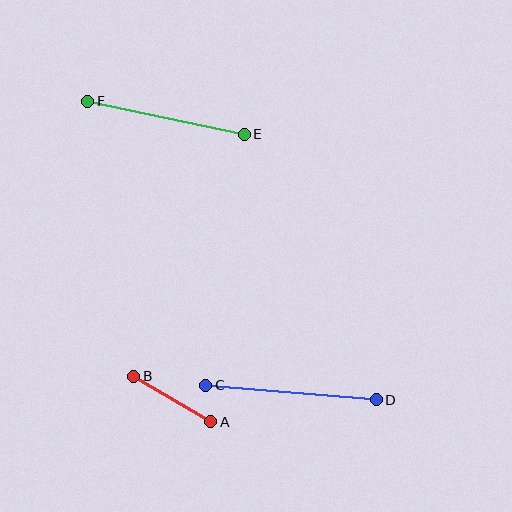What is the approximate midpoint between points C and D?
The midpoint is at approximately (291, 392) pixels.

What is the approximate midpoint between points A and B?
The midpoint is at approximately (172, 399) pixels.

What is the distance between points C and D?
The distance is approximately 171 pixels.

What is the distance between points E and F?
The distance is approximately 160 pixels.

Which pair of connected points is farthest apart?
Points C and D are farthest apart.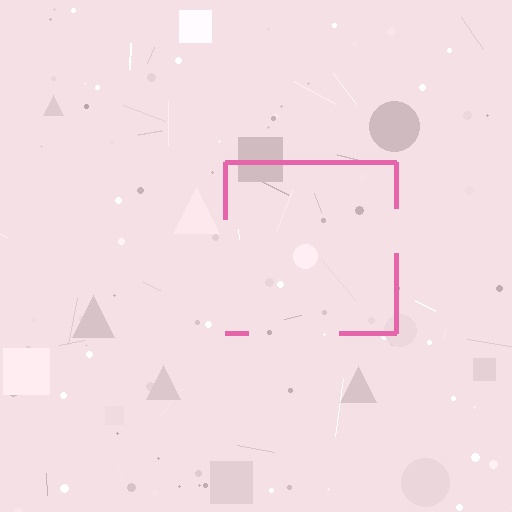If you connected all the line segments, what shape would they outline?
They would outline a square.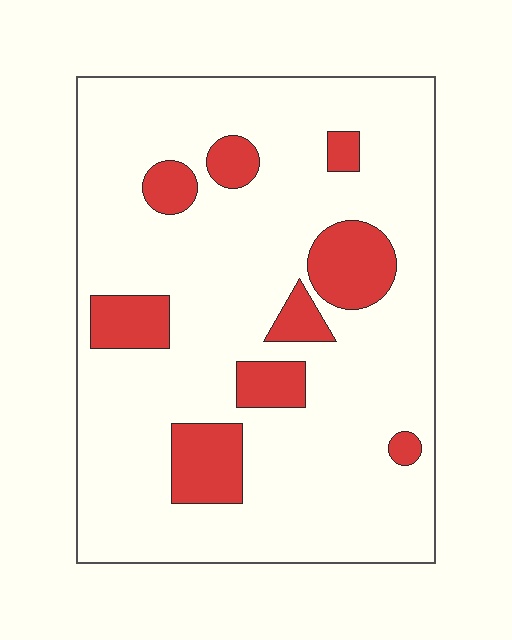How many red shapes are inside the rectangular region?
9.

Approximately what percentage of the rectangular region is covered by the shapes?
Approximately 15%.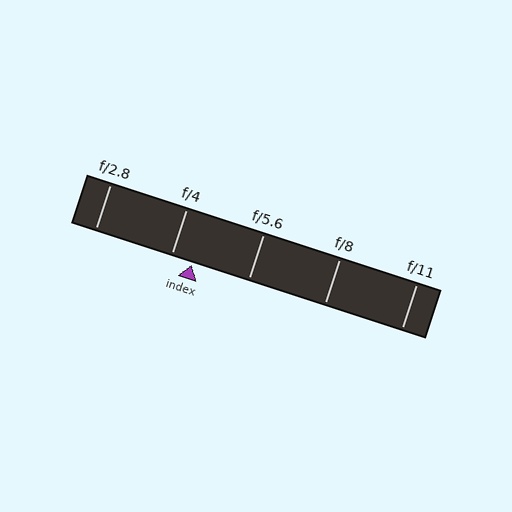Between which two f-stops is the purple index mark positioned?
The index mark is between f/4 and f/5.6.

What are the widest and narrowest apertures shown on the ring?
The widest aperture shown is f/2.8 and the narrowest is f/11.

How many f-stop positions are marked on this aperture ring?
There are 5 f-stop positions marked.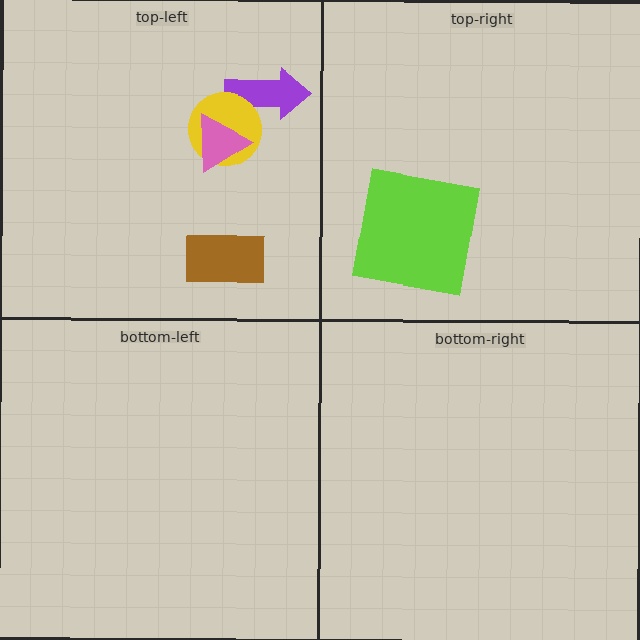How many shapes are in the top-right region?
1.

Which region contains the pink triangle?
The top-left region.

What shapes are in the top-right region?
The lime square.